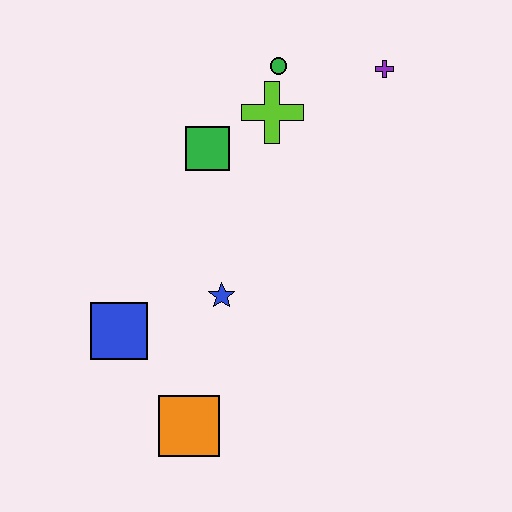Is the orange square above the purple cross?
No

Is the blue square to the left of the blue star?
Yes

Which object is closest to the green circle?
The lime cross is closest to the green circle.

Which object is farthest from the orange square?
The purple cross is farthest from the orange square.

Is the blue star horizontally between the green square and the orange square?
No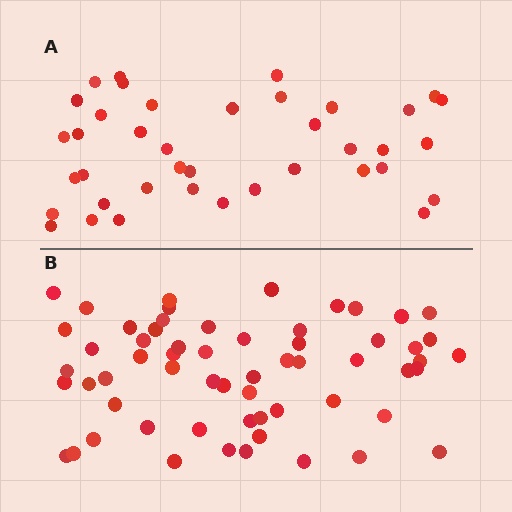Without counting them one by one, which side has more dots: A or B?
Region B (the bottom region) has more dots.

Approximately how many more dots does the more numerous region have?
Region B has approximately 20 more dots than region A.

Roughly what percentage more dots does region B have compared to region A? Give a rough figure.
About 55% more.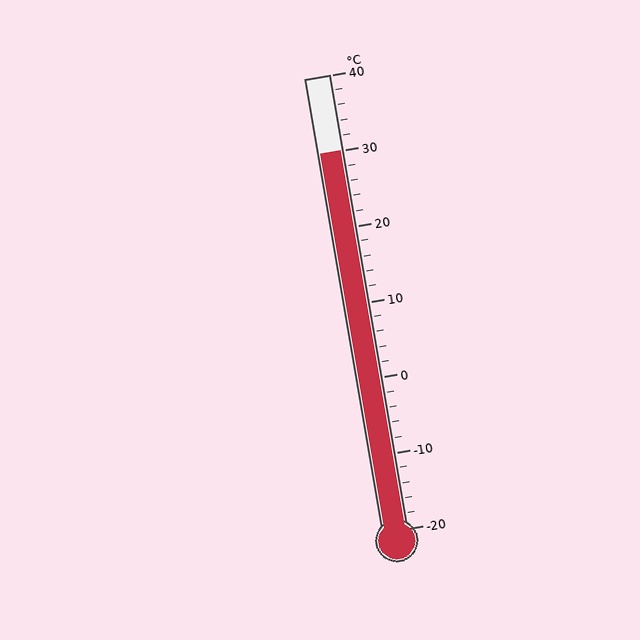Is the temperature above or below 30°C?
The temperature is at 30°C.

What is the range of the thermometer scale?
The thermometer scale ranges from -20°C to 40°C.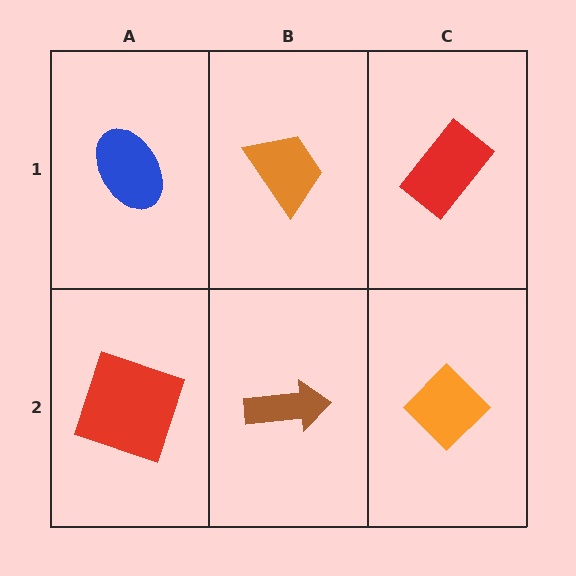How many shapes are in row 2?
3 shapes.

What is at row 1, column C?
A red rectangle.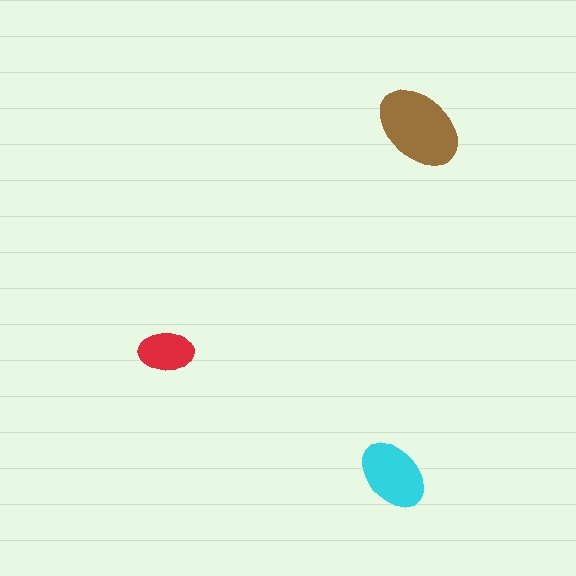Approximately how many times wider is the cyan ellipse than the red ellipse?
About 1.5 times wider.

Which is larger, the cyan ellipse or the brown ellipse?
The brown one.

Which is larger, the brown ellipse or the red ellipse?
The brown one.